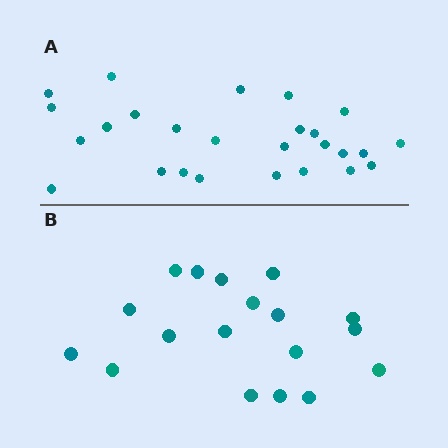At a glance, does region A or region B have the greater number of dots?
Region A (the top region) has more dots.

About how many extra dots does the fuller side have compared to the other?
Region A has roughly 8 or so more dots than region B.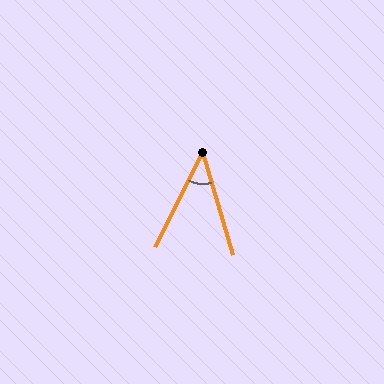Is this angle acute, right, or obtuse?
It is acute.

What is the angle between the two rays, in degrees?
Approximately 44 degrees.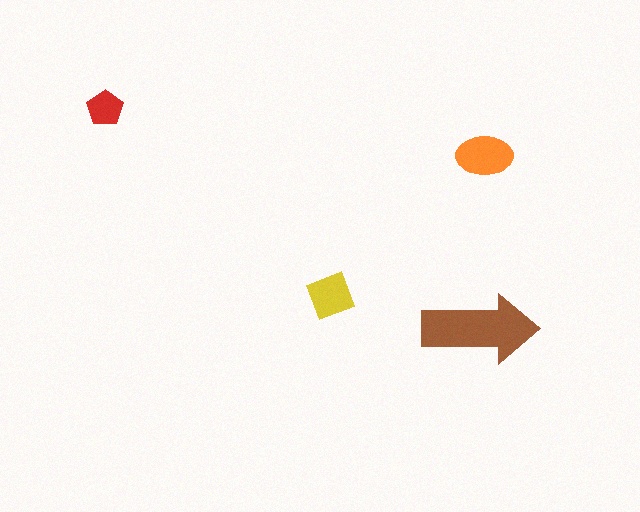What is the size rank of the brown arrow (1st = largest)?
1st.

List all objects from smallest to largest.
The red pentagon, the yellow square, the orange ellipse, the brown arrow.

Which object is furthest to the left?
The red pentagon is leftmost.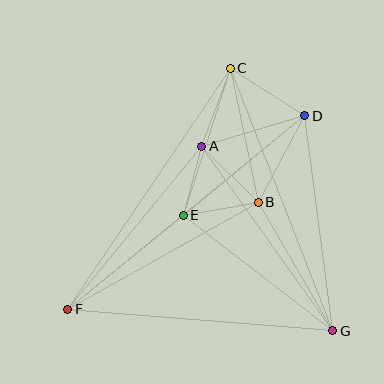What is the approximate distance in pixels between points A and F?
The distance between A and F is approximately 211 pixels.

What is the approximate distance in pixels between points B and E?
The distance between B and E is approximately 76 pixels.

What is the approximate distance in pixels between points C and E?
The distance between C and E is approximately 154 pixels.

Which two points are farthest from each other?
Points D and F are farthest from each other.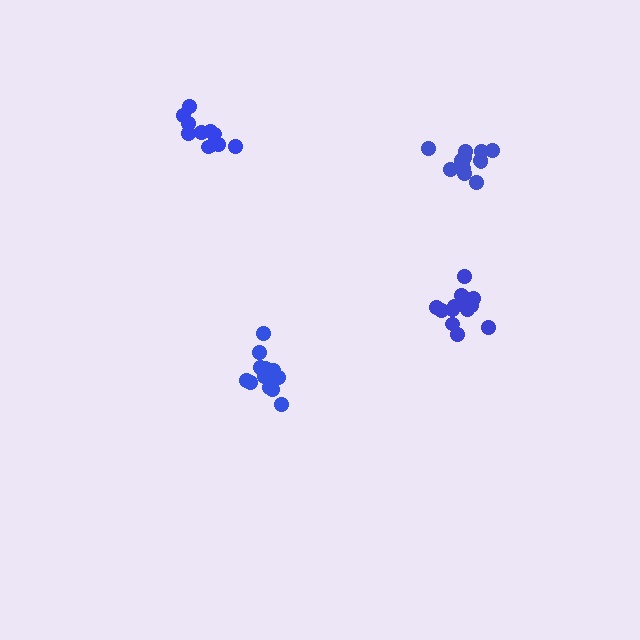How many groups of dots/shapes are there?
There are 4 groups.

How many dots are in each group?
Group 1: 13 dots, Group 2: 13 dots, Group 3: 13 dots, Group 4: 11 dots (50 total).